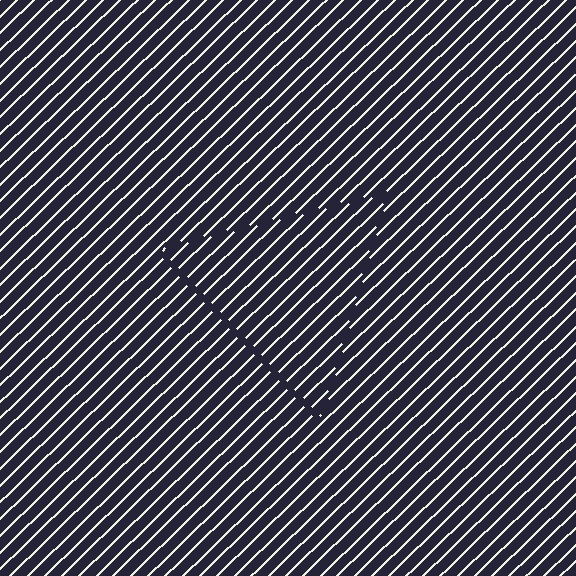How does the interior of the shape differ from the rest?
The interior of the shape contains the same grating, shifted by half a period — the contour is defined by the phase discontinuity where line-ends from the inner and outer gratings abut.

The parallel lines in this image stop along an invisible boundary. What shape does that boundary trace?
An illusory triangle. The interior of the shape contains the same grating, shifted by half a period — the contour is defined by the phase discontinuity where line-ends from the inner and outer gratings abut.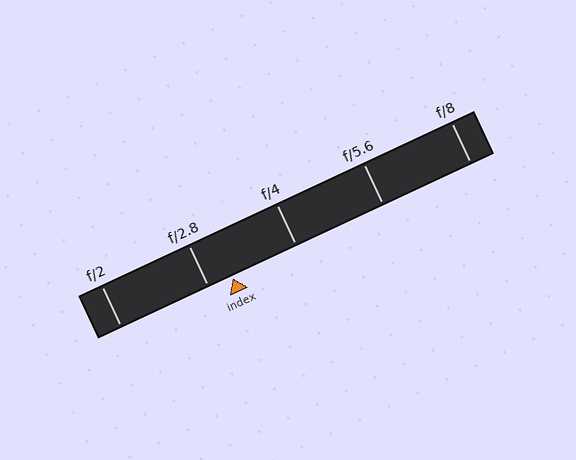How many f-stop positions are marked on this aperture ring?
There are 5 f-stop positions marked.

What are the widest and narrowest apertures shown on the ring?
The widest aperture shown is f/2 and the narrowest is f/8.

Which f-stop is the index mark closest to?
The index mark is closest to f/2.8.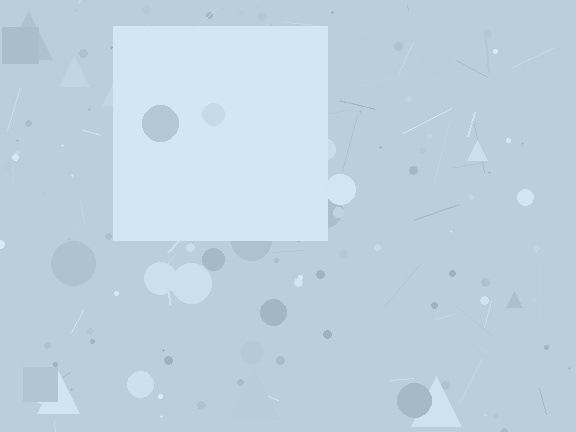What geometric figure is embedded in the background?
A square is embedded in the background.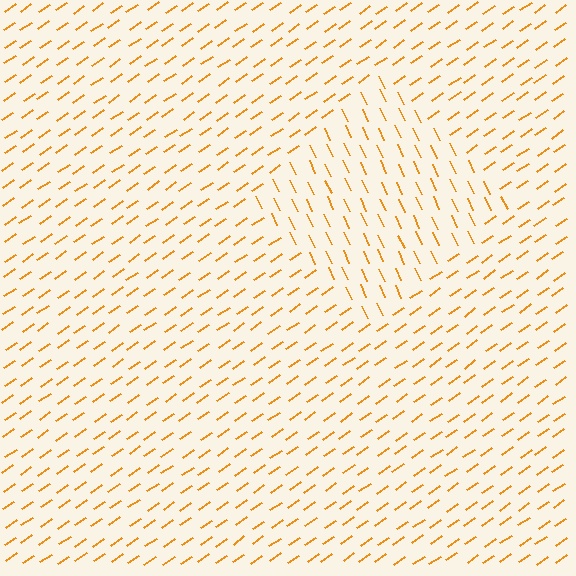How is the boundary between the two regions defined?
The boundary is defined purely by a change in line orientation (approximately 80 degrees difference). All lines are the same color and thickness.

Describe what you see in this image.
The image is filled with small orange line segments. A diamond region in the image has lines oriented differently from the surrounding lines, creating a visible texture boundary.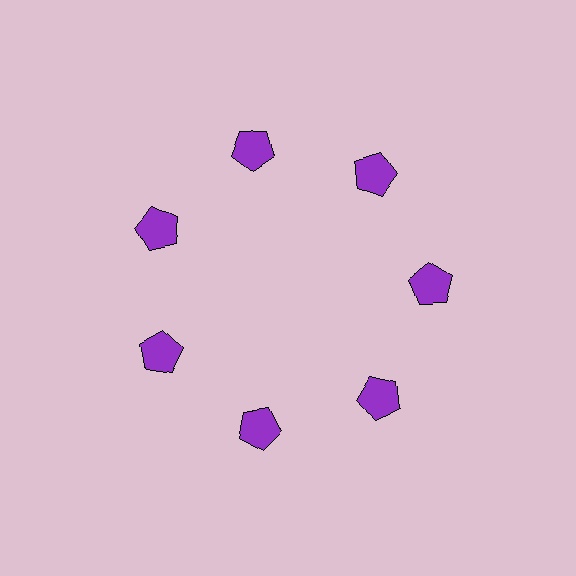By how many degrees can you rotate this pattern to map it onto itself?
The pattern maps onto itself every 51 degrees of rotation.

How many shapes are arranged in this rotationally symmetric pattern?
There are 7 shapes, arranged in 7 groups of 1.